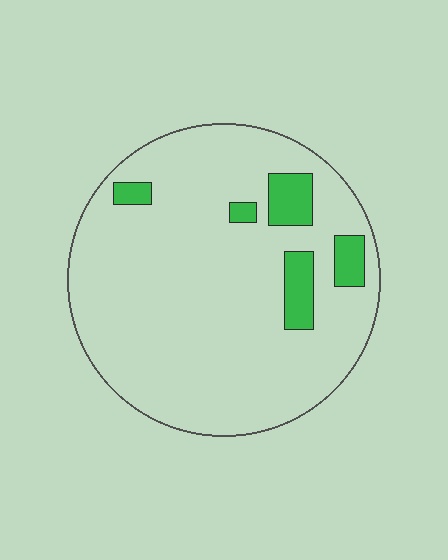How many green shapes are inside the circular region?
5.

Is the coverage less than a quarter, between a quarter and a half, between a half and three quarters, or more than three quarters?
Less than a quarter.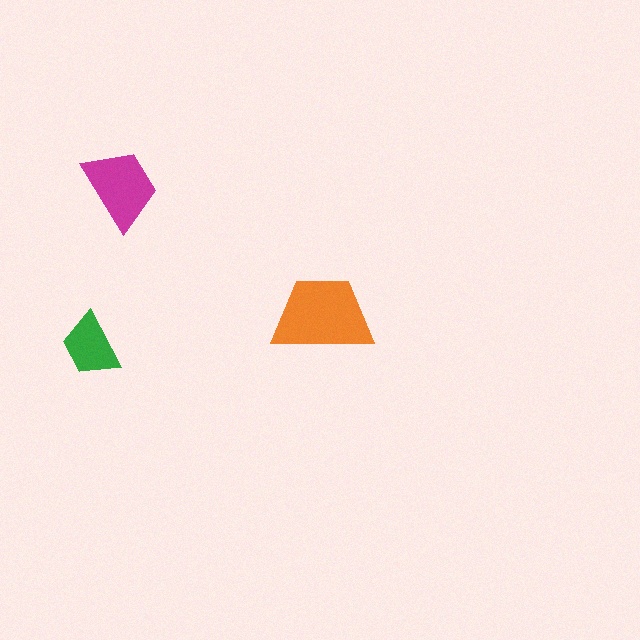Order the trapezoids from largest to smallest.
the orange one, the magenta one, the green one.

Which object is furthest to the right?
The orange trapezoid is rightmost.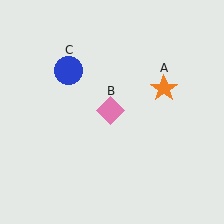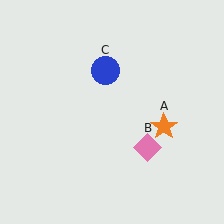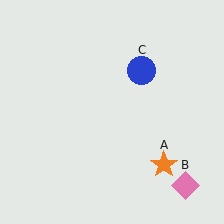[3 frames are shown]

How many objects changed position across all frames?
3 objects changed position: orange star (object A), pink diamond (object B), blue circle (object C).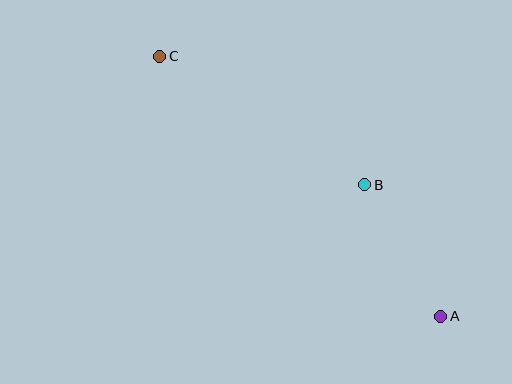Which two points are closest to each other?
Points A and B are closest to each other.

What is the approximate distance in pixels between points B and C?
The distance between B and C is approximately 242 pixels.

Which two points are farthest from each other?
Points A and C are farthest from each other.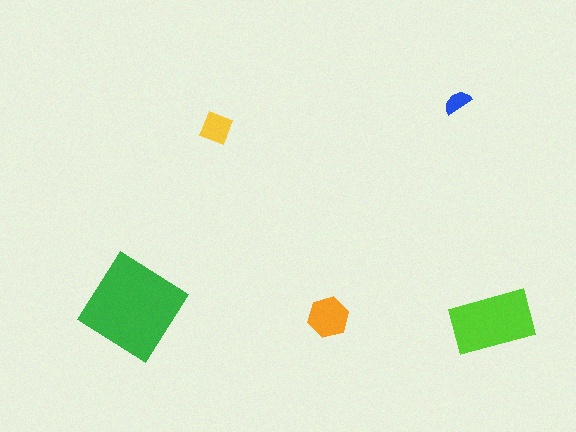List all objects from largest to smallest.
The green diamond, the lime rectangle, the orange hexagon, the yellow square, the blue semicircle.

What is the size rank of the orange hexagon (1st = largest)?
3rd.